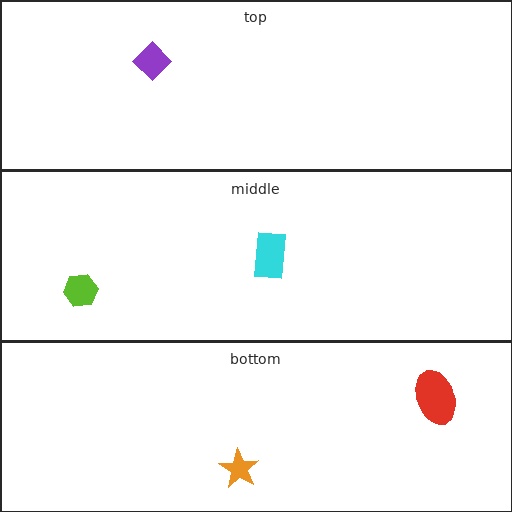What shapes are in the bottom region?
The orange star, the red ellipse.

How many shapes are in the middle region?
2.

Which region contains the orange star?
The bottom region.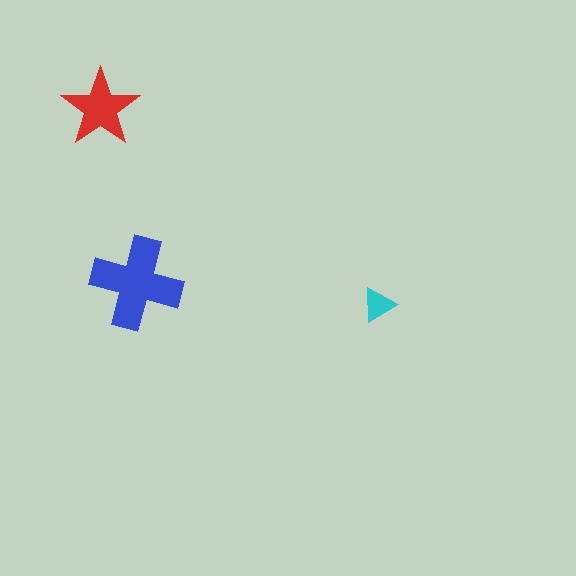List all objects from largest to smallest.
The blue cross, the red star, the cyan triangle.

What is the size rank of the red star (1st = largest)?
2nd.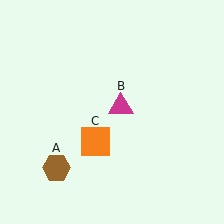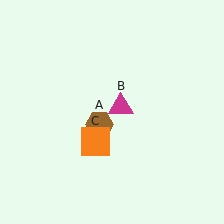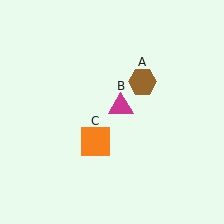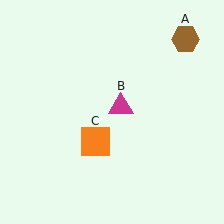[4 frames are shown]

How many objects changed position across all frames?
1 object changed position: brown hexagon (object A).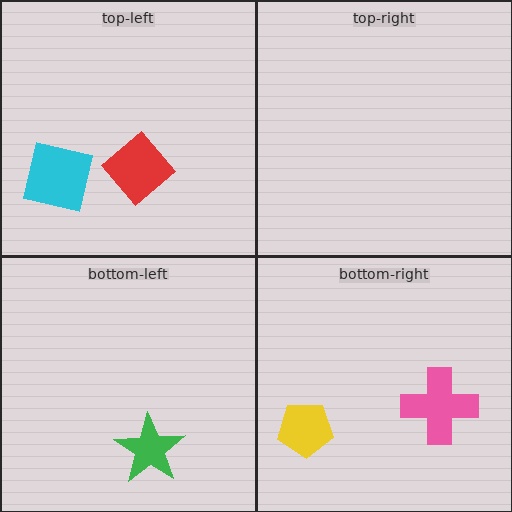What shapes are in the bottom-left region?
The green star.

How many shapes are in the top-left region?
2.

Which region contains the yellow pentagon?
The bottom-right region.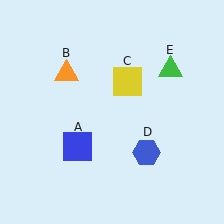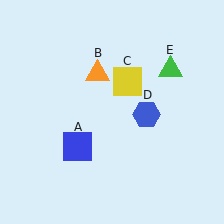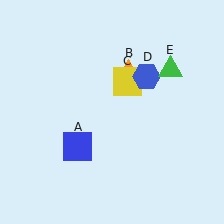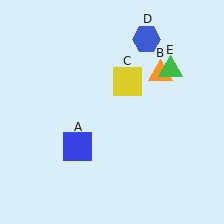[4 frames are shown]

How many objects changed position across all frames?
2 objects changed position: orange triangle (object B), blue hexagon (object D).